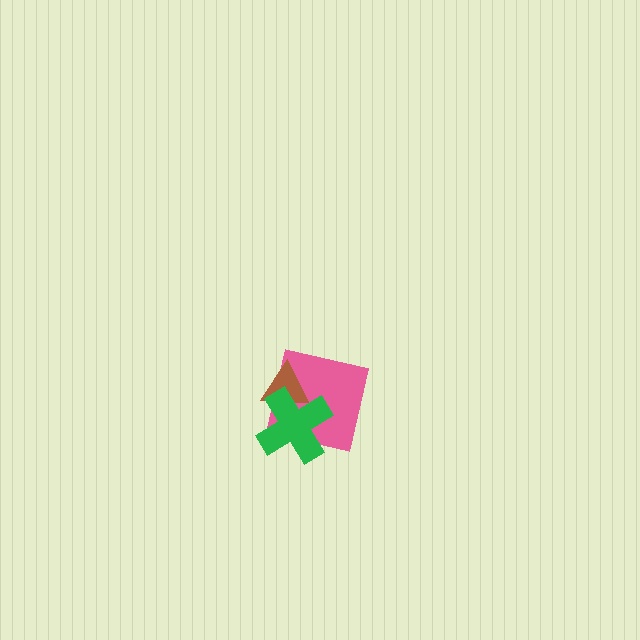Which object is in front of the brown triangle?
The green cross is in front of the brown triangle.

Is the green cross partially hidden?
No, no other shape covers it.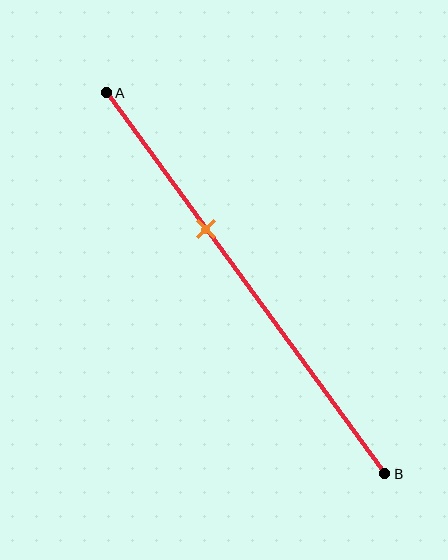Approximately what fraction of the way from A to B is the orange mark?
The orange mark is approximately 35% of the way from A to B.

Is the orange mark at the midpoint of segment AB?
No, the mark is at about 35% from A, not at the 50% midpoint.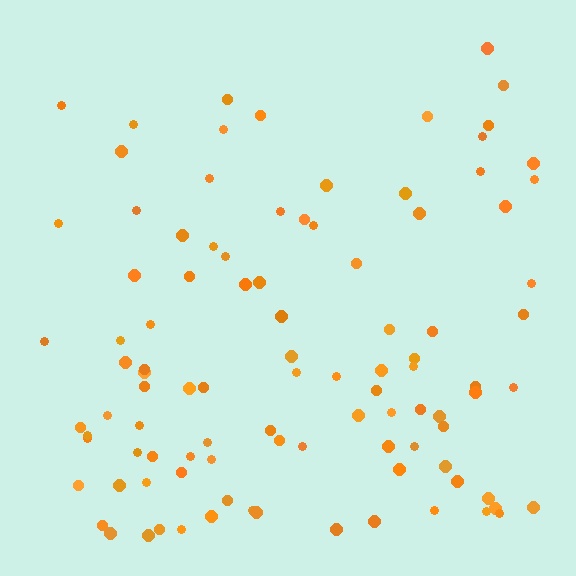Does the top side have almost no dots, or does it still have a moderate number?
Still a moderate number, just noticeably fewer than the bottom.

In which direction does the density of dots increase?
From top to bottom, with the bottom side densest.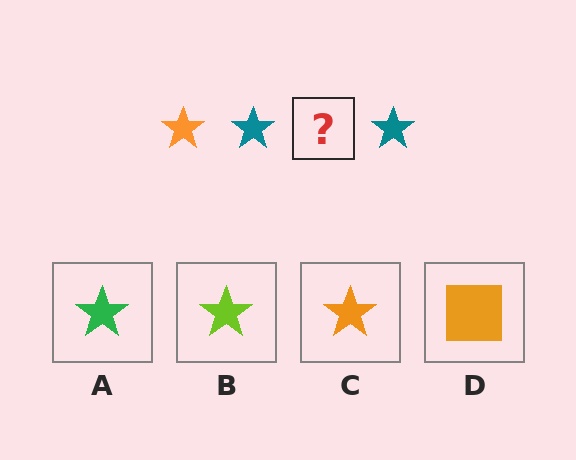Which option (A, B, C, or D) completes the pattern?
C.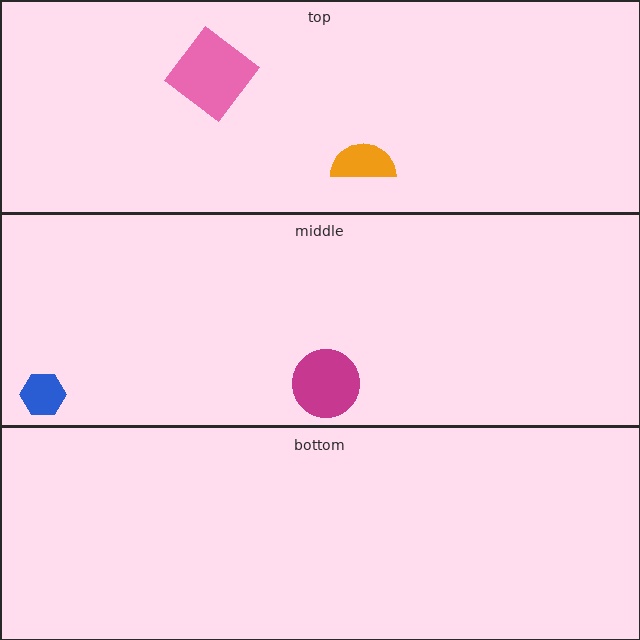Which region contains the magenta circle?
The middle region.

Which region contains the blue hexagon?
The middle region.